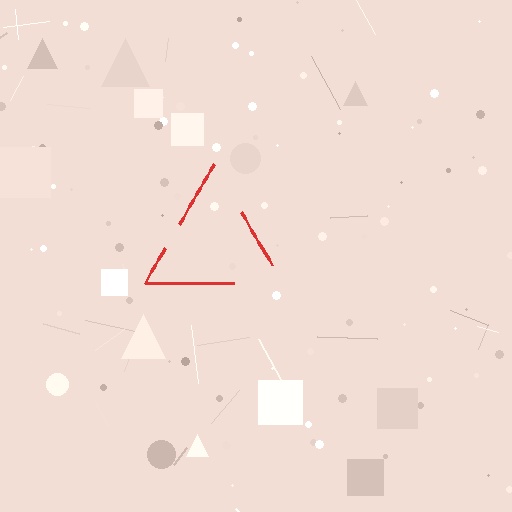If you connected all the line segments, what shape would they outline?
They would outline a triangle.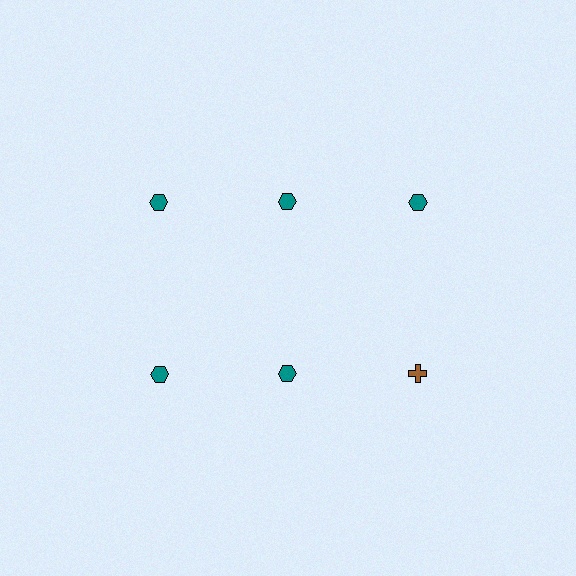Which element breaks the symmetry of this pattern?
The brown cross in the second row, center column breaks the symmetry. All other shapes are teal hexagons.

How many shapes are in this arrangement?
There are 6 shapes arranged in a grid pattern.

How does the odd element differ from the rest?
It differs in both color (brown instead of teal) and shape (cross instead of hexagon).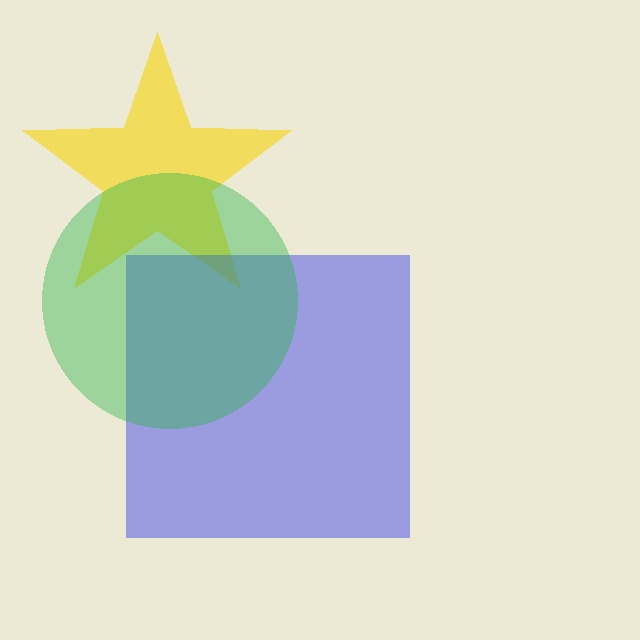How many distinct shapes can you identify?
There are 3 distinct shapes: a yellow star, a blue square, a green circle.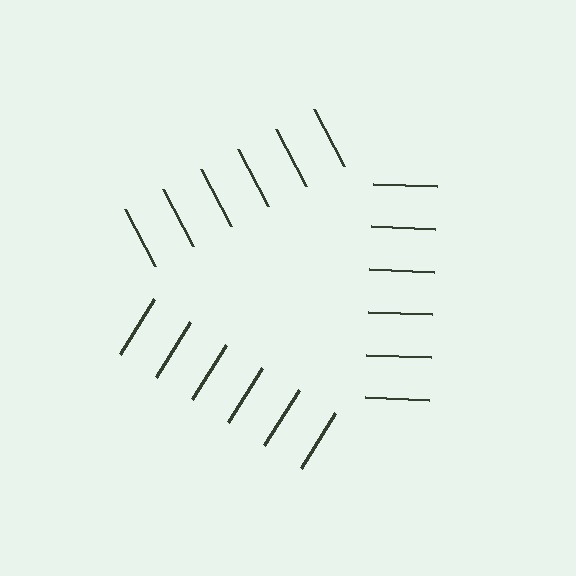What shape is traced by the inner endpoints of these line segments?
An illusory triangle — the line segments terminate on its edges but no continuous stroke is drawn.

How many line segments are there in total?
18 — 6 along each of the 3 edges.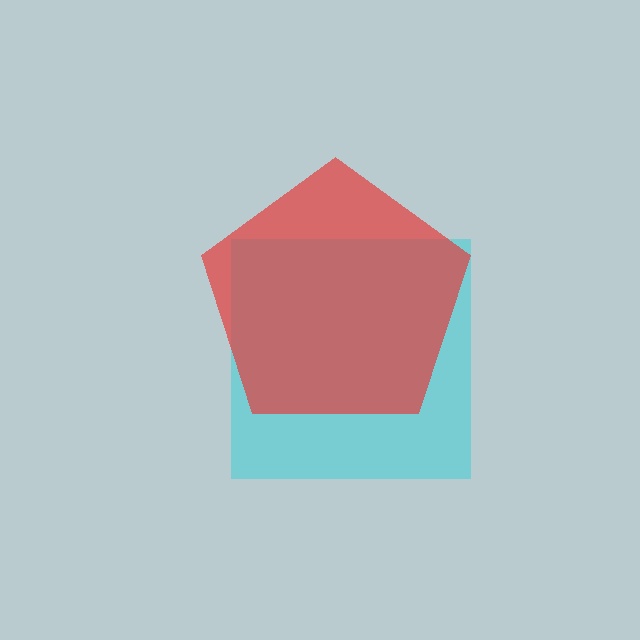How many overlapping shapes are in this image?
There are 2 overlapping shapes in the image.